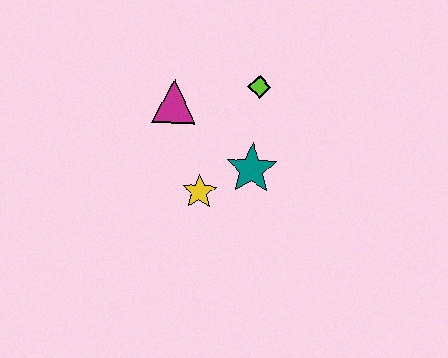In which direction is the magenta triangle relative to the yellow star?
The magenta triangle is above the yellow star.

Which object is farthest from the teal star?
The magenta triangle is farthest from the teal star.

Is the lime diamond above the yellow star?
Yes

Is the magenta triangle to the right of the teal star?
No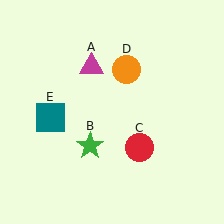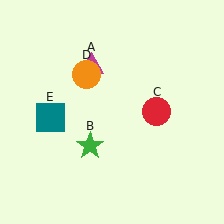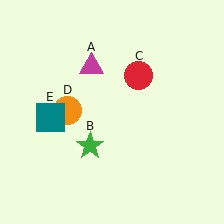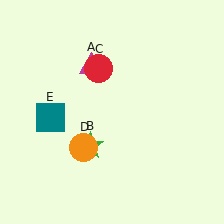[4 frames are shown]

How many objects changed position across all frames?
2 objects changed position: red circle (object C), orange circle (object D).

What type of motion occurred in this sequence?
The red circle (object C), orange circle (object D) rotated counterclockwise around the center of the scene.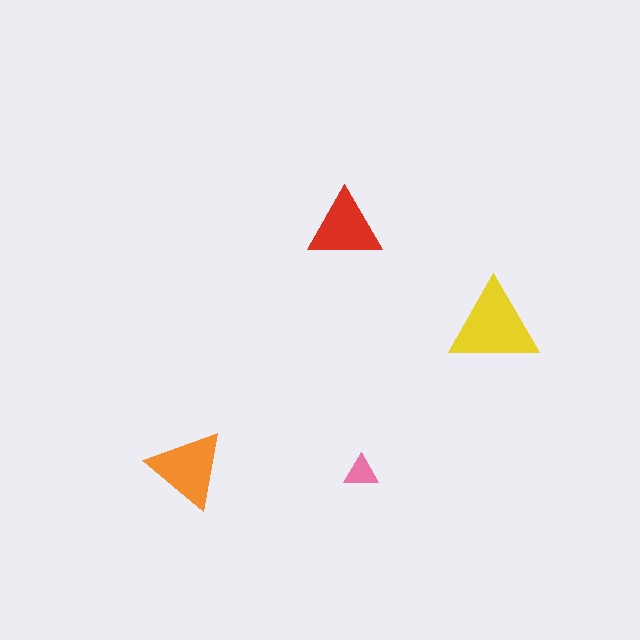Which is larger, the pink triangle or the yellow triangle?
The yellow one.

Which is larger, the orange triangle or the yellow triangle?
The yellow one.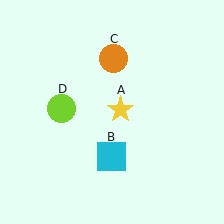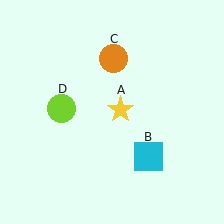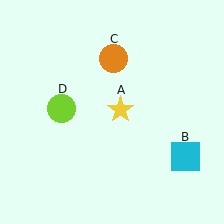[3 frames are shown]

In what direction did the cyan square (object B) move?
The cyan square (object B) moved right.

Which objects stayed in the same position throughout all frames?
Yellow star (object A) and orange circle (object C) and lime circle (object D) remained stationary.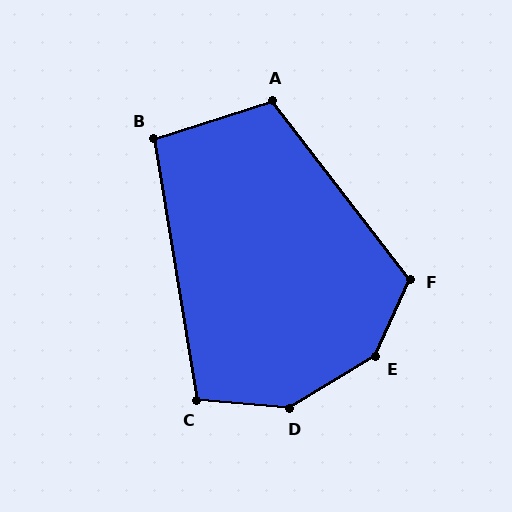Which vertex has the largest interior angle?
E, at approximately 146 degrees.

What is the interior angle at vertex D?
Approximately 144 degrees (obtuse).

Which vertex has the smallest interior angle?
B, at approximately 98 degrees.